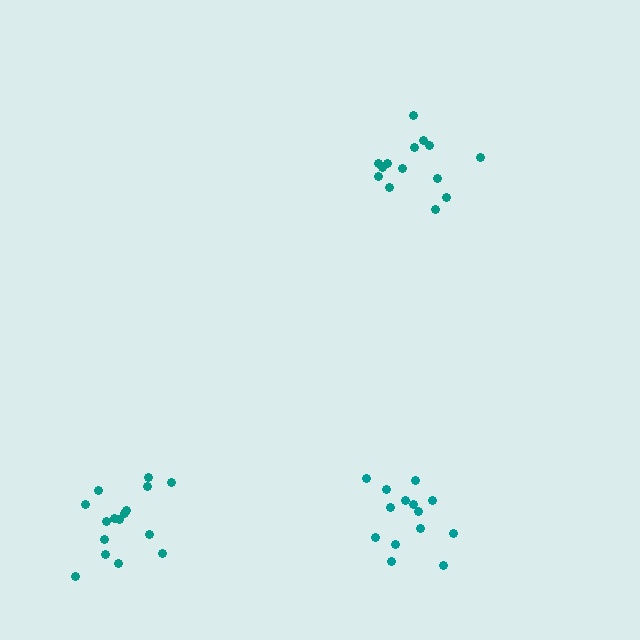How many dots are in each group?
Group 1: 14 dots, Group 2: 16 dots, Group 3: 14 dots (44 total).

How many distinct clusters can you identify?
There are 3 distinct clusters.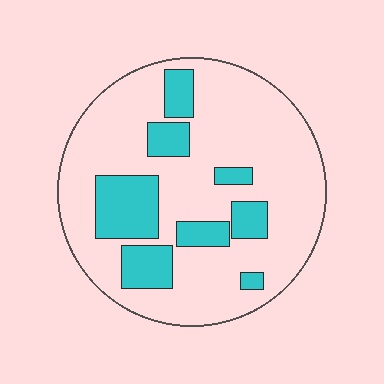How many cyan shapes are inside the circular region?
8.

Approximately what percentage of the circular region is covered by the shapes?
Approximately 25%.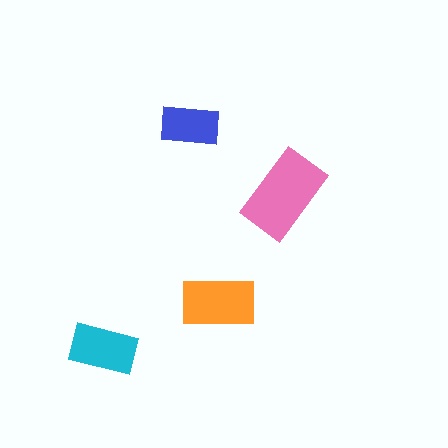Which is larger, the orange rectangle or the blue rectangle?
The orange one.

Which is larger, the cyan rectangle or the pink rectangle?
The pink one.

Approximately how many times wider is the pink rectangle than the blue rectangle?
About 1.5 times wider.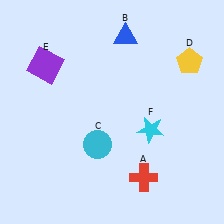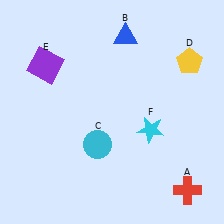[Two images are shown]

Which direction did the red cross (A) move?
The red cross (A) moved right.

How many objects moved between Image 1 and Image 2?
1 object moved between the two images.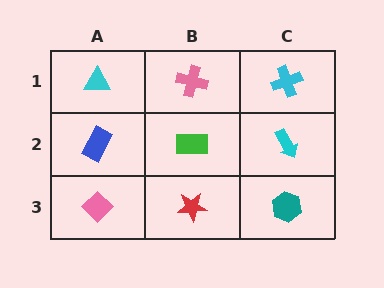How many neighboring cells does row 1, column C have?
2.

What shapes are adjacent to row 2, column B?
A pink cross (row 1, column B), a red star (row 3, column B), a blue rectangle (row 2, column A), a cyan arrow (row 2, column C).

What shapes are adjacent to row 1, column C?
A cyan arrow (row 2, column C), a pink cross (row 1, column B).